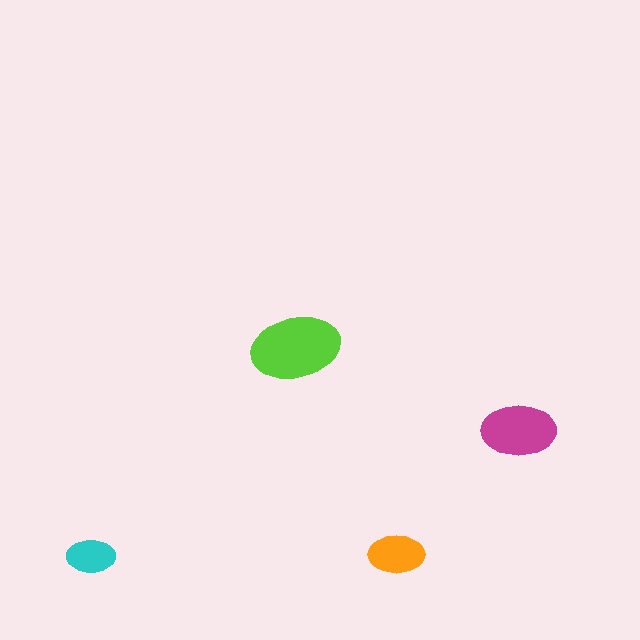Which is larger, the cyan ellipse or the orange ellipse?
The orange one.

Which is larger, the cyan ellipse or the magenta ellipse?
The magenta one.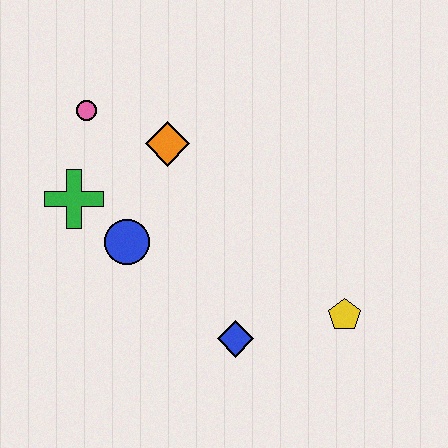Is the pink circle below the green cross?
No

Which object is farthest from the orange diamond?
The yellow pentagon is farthest from the orange diamond.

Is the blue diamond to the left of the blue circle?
No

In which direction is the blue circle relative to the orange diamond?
The blue circle is below the orange diamond.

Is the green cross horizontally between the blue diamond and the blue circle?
No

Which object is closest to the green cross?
The blue circle is closest to the green cross.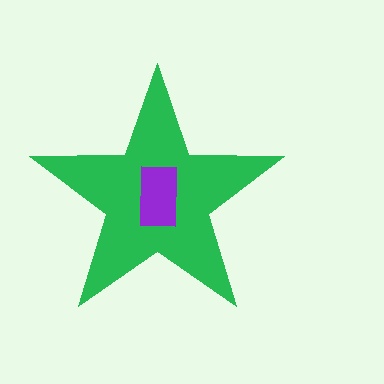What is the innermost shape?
The purple rectangle.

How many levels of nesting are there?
2.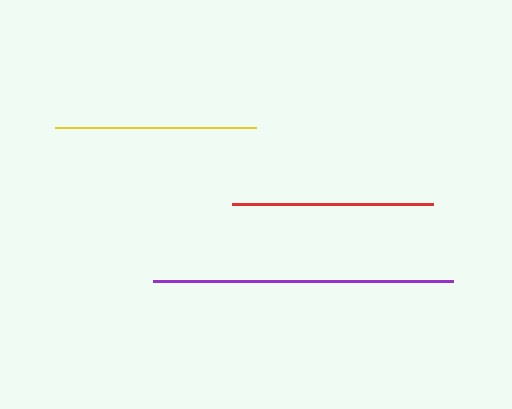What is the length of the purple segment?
The purple segment is approximately 300 pixels long.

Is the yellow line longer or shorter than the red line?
The red line is longer than the yellow line.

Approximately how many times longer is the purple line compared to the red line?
The purple line is approximately 1.5 times the length of the red line.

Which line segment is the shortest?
The yellow line is the shortest at approximately 201 pixels.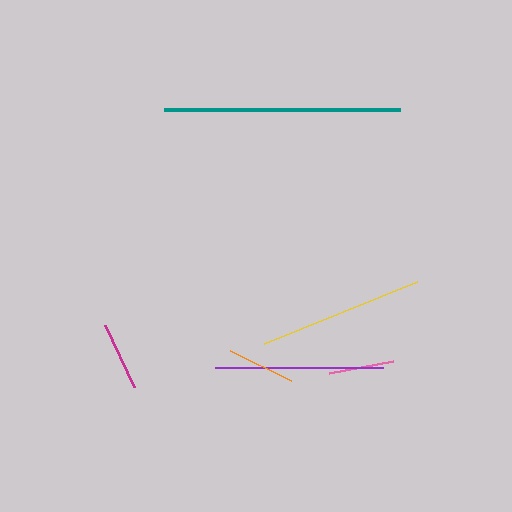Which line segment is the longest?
The teal line is the longest at approximately 236 pixels.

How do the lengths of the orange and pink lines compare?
The orange and pink lines are approximately the same length.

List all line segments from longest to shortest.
From longest to shortest: teal, purple, yellow, magenta, orange, pink.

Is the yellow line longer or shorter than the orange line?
The yellow line is longer than the orange line.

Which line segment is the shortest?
The pink line is the shortest at approximately 65 pixels.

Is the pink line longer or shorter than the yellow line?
The yellow line is longer than the pink line.